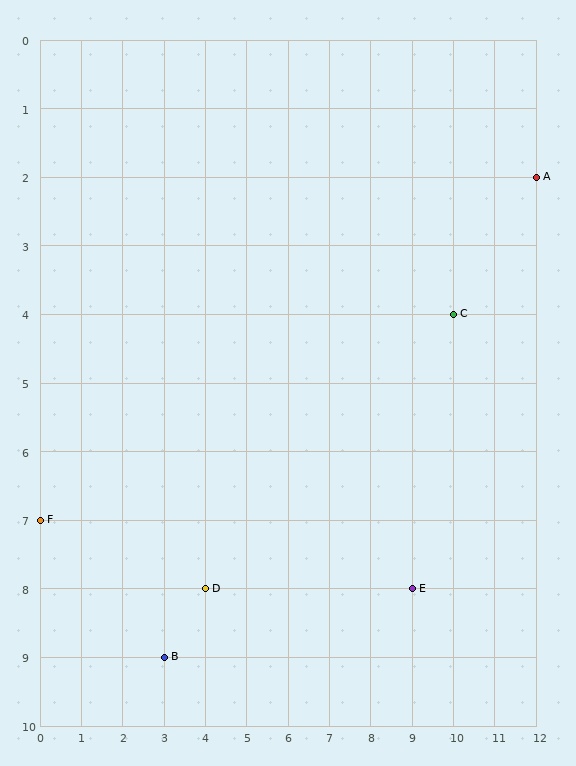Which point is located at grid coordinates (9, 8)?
Point E is at (9, 8).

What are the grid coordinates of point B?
Point B is at grid coordinates (3, 9).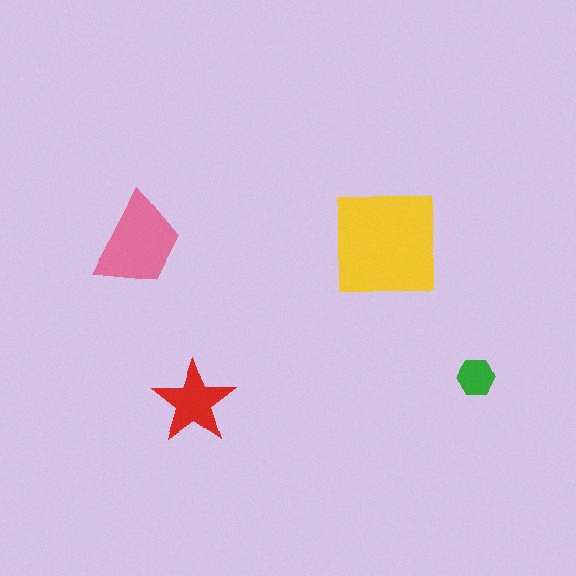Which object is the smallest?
The green hexagon.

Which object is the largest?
The yellow square.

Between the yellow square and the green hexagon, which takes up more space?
The yellow square.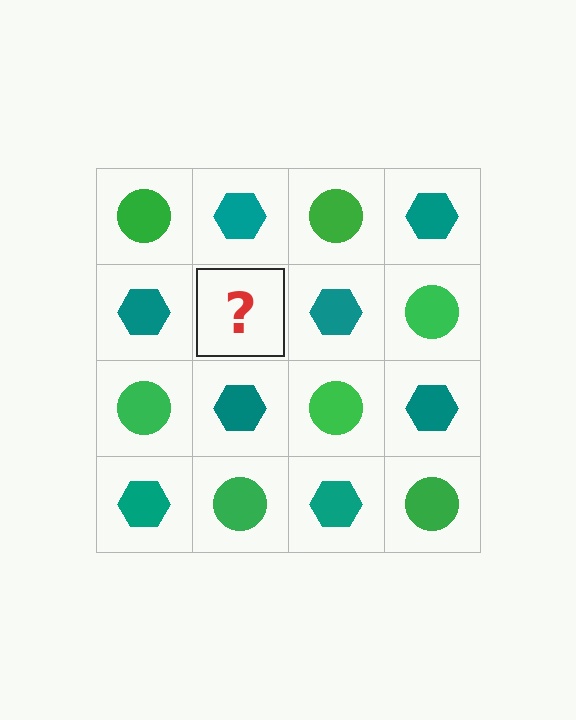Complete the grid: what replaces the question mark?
The question mark should be replaced with a green circle.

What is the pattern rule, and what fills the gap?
The rule is that it alternates green circle and teal hexagon in a checkerboard pattern. The gap should be filled with a green circle.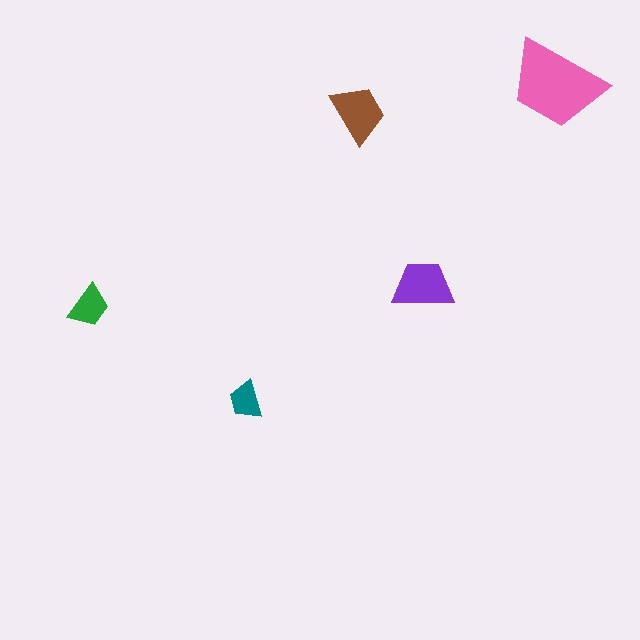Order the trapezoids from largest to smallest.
the pink one, the purple one, the brown one, the green one, the teal one.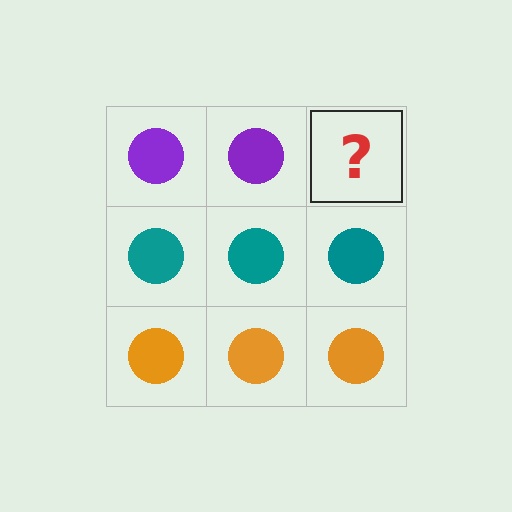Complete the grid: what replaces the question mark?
The question mark should be replaced with a purple circle.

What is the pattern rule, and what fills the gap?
The rule is that each row has a consistent color. The gap should be filled with a purple circle.